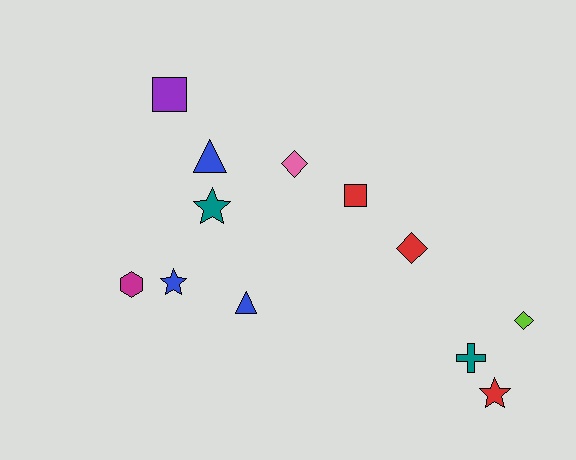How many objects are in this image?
There are 12 objects.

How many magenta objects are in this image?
There is 1 magenta object.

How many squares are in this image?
There are 2 squares.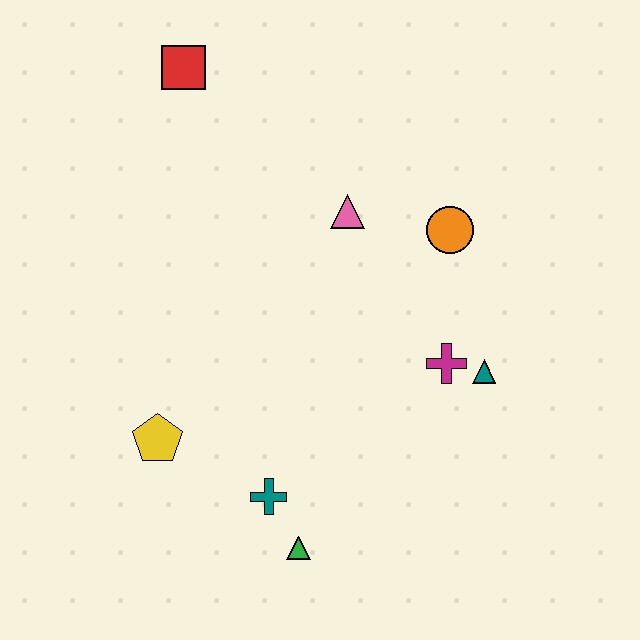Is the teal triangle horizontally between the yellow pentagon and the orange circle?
No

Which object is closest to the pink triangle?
The orange circle is closest to the pink triangle.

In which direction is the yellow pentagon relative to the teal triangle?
The yellow pentagon is to the left of the teal triangle.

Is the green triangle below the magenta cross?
Yes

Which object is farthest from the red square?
The green triangle is farthest from the red square.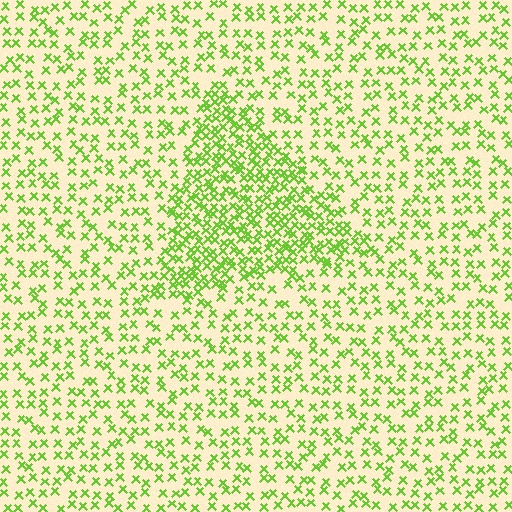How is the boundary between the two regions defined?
The boundary is defined by a change in element density (approximately 2.1x ratio). All elements are the same color, size, and shape.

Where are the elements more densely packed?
The elements are more densely packed inside the triangle boundary.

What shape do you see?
I see a triangle.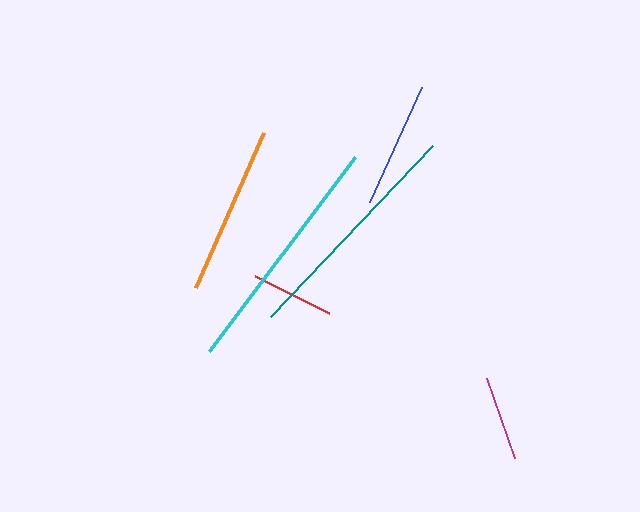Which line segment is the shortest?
The red line is the shortest at approximately 83 pixels.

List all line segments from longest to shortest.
From longest to shortest: cyan, teal, orange, blue, magenta, red.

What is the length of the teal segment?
The teal segment is approximately 235 pixels long.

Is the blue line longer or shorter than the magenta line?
The blue line is longer than the magenta line.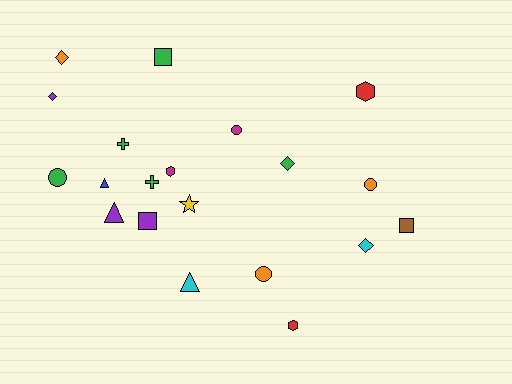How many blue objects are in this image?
There is 1 blue object.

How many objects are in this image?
There are 20 objects.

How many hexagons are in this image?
There are 3 hexagons.